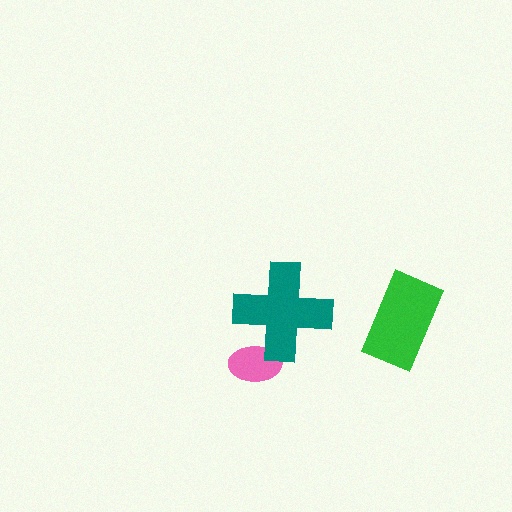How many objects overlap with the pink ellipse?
1 object overlaps with the pink ellipse.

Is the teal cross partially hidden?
No, no other shape covers it.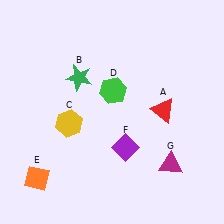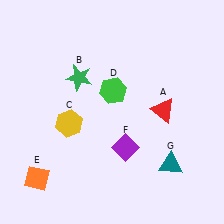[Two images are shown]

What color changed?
The triangle (G) changed from magenta in Image 1 to teal in Image 2.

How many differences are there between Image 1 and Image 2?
There is 1 difference between the two images.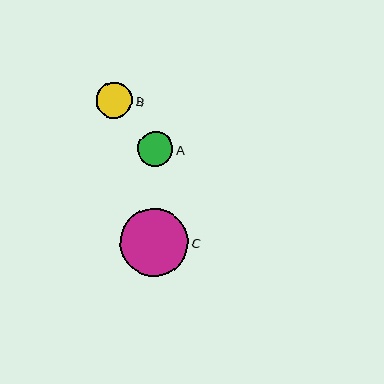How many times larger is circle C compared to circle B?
Circle C is approximately 1.9 times the size of circle B.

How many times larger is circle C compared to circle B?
Circle C is approximately 1.9 times the size of circle B.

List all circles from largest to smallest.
From largest to smallest: C, B, A.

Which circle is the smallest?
Circle A is the smallest with a size of approximately 35 pixels.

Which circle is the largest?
Circle C is the largest with a size of approximately 68 pixels.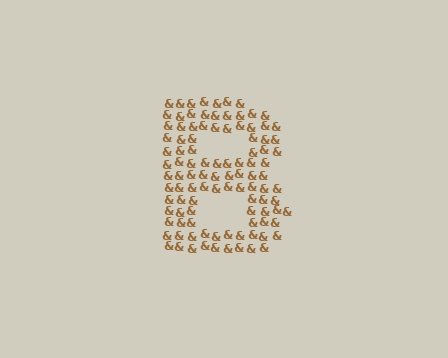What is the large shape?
The large shape is the letter B.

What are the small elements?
The small elements are ampersands.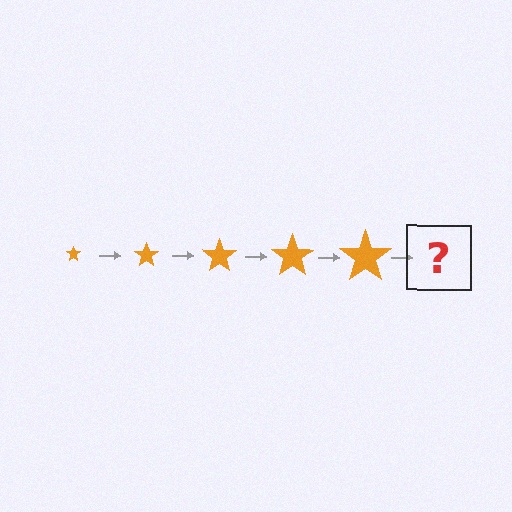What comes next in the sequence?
The next element should be an orange star, larger than the previous one.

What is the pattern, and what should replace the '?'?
The pattern is that the star gets progressively larger each step. The '?' should be an orange star, larger than the previous one.